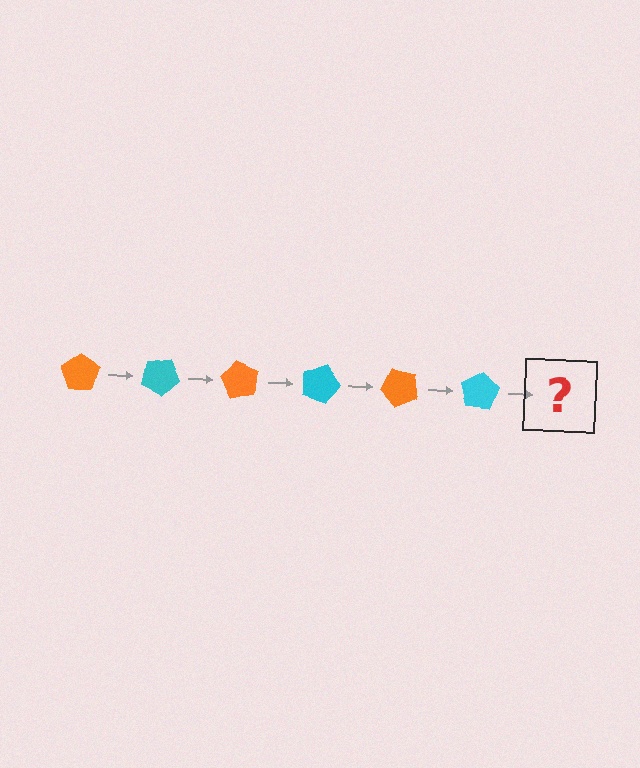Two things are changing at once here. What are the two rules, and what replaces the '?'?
The two rules are that it rotates 30 degrees each step and the color cycles through orange and cyan. The '?' should be an orange pentagon, rotated 180 degrees from the start.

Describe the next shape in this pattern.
It should be an orange pentagon, rotated 180 degrees from the start.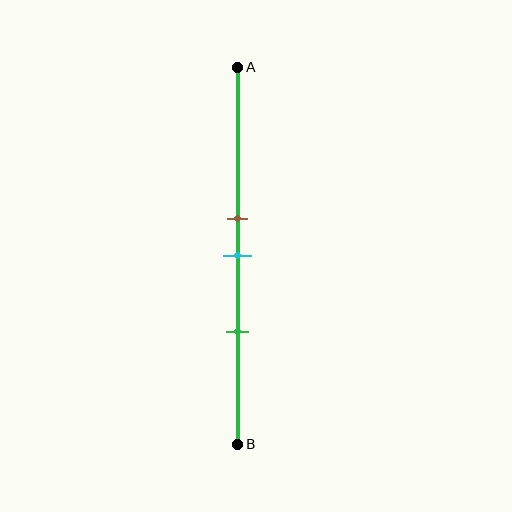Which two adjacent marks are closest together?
The brown and cyan marks are the closest adjacent pair.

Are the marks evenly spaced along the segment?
Yes, the marks are approximately evenly spaced.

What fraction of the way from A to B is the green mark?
The green mark is approximately 70% (0.7) of the way from A to B.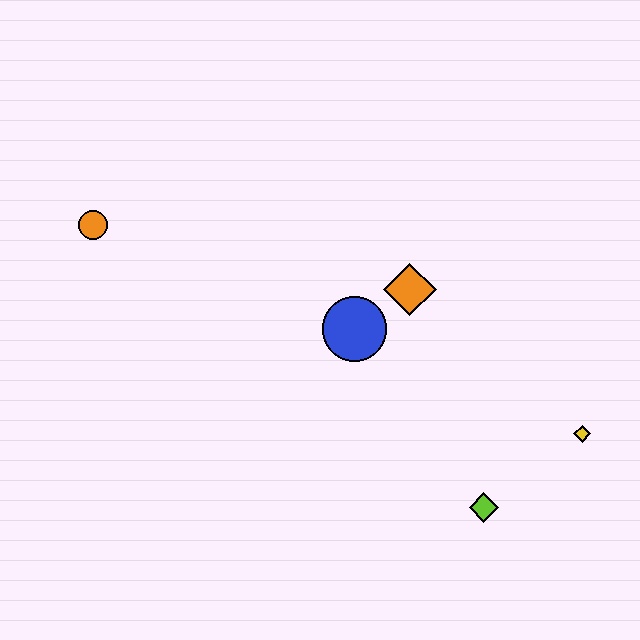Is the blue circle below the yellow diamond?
No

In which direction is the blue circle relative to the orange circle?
The blue circle is to the right of the orange circle.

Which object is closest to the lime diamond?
The yellow diamond is closest to the lime diamond.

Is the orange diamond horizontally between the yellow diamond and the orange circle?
Yes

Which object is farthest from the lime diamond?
The orange circle is farthest from the lime diamond.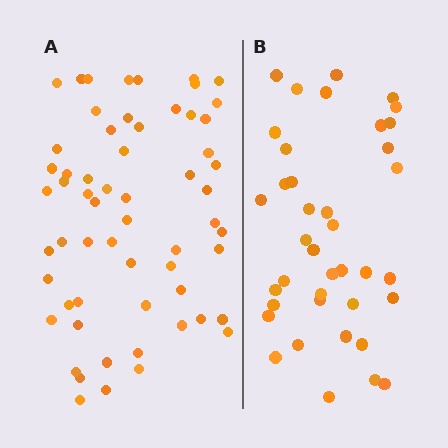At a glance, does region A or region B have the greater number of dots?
Region A (the left region) has more dots.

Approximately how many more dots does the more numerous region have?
Region A has approximately 20 more dots than region B.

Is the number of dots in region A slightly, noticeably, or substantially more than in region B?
Region A has substantially more. The ratio is roughly 1.5 to 1.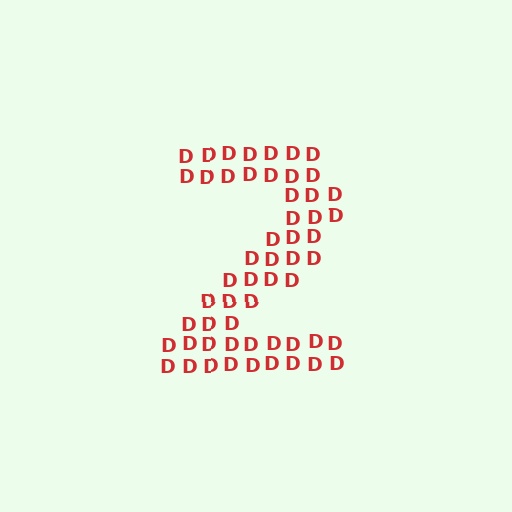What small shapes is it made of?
It is made of small letter D's.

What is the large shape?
The large shape is the digit 2.